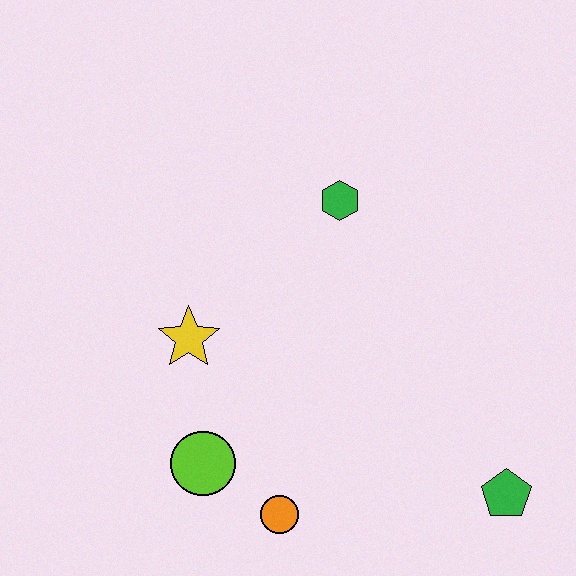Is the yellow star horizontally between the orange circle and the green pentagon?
No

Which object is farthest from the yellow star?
The green pentagon is farthest from the yellow star.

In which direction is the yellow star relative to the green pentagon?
The yellow star is to the left of the green pentagon.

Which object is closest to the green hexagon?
The yellow star is closest to the green hexagon.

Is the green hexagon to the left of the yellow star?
No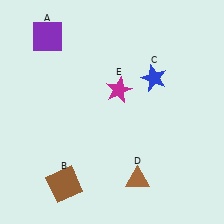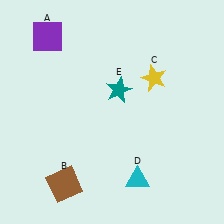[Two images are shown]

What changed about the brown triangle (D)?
In Image 1, D is brown. In Image 2, it changed to cyan.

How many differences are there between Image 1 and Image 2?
There are 3 differences between the two images.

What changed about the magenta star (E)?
In Image 1, E is magenta. In Image 2, it changed to teal.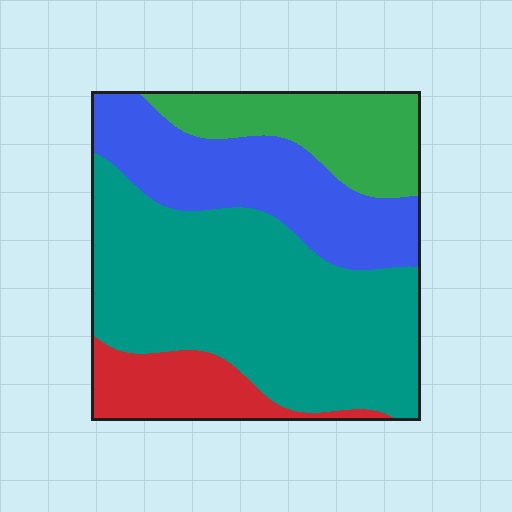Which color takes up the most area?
Teal, at roughly 50%.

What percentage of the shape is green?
Green covers about 15% of the shape.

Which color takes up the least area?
Red, at roughly 10%.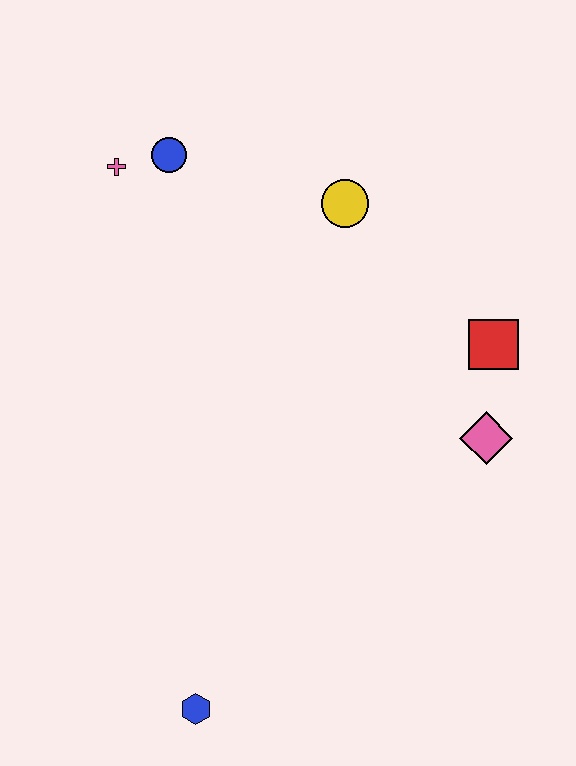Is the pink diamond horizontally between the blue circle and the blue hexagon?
No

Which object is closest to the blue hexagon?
The pink diamond is closest to the blue hexagon.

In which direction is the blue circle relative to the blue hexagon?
The blue circle is above the blue hexagon.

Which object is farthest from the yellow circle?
The blue hexagon is farthest from the yellow circle.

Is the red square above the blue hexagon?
Yes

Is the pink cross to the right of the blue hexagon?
No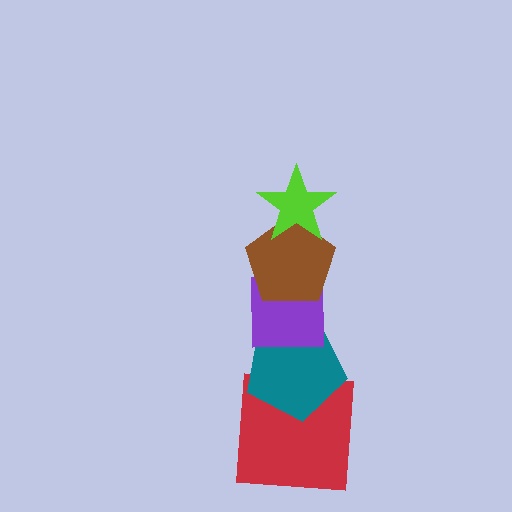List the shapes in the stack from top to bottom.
From top to bottom: the lime star, the brown pentagon, the purple square, the teal pentagon, the red square.